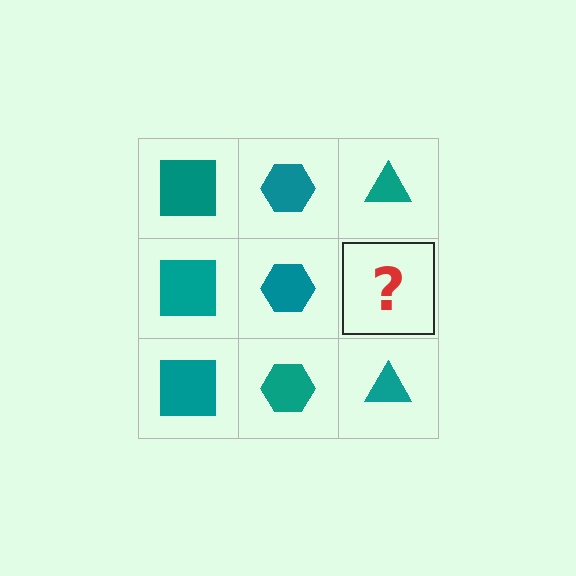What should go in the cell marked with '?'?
The missing cell should contain a teal triangle.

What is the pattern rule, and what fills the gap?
The rule is that each column has a consistent shape. The gap should be filled with a teal triangle.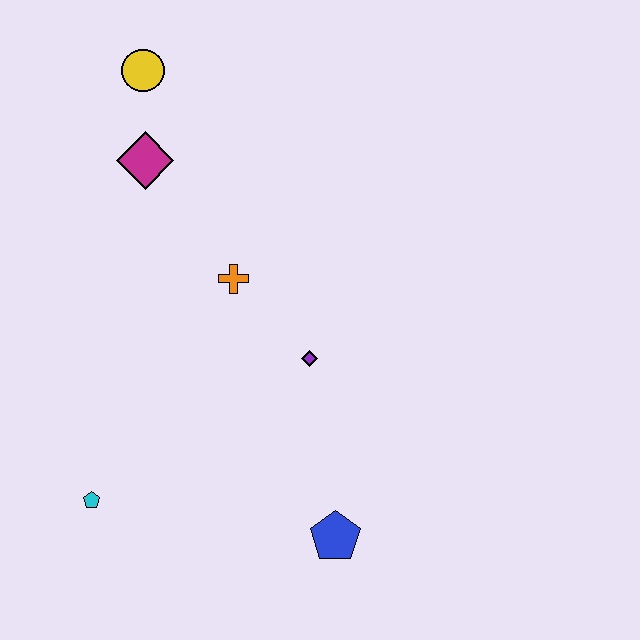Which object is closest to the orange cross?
The purple diamond is closest to the orange cross.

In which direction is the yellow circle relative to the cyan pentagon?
The yellow circle is above the cyan pentagon.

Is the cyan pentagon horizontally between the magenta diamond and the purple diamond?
No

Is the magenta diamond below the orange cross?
No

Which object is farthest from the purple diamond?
The yellow circle is farthest from the purple diamond.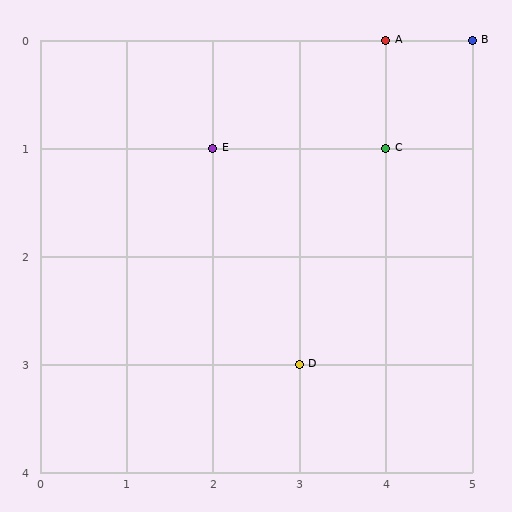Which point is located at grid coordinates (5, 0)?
Point B is at (5, 0).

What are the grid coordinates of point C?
Point C is at grid coordinates (4, 1).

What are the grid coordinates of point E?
Point E is at grid coordinates (2, 1).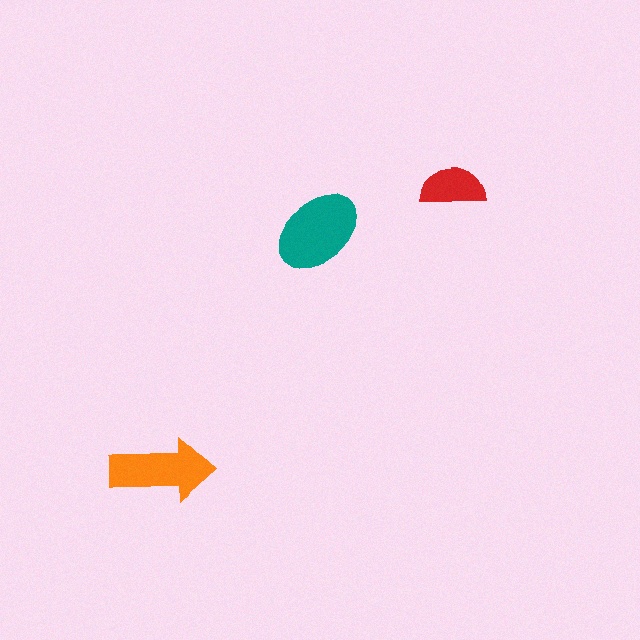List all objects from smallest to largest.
The red semicircle, the orange arrow, the teal ellipse.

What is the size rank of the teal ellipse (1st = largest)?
1st.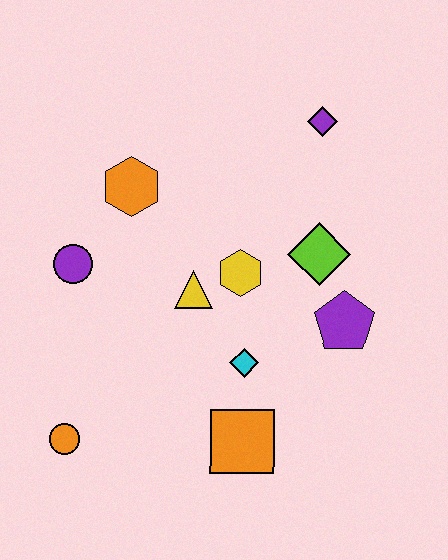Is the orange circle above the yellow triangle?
No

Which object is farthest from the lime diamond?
The orange circle is farthest from the lime diamond.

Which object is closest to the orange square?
The cyan diamond is closest to the orange square.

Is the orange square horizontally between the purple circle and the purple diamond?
Yes